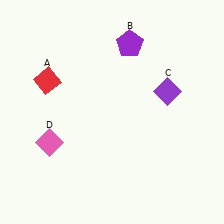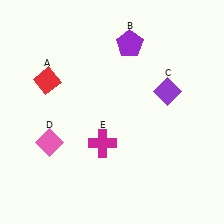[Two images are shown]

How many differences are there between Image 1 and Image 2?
There is 1 difference between the two images.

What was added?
A magenta cross (E) was added in Image 2.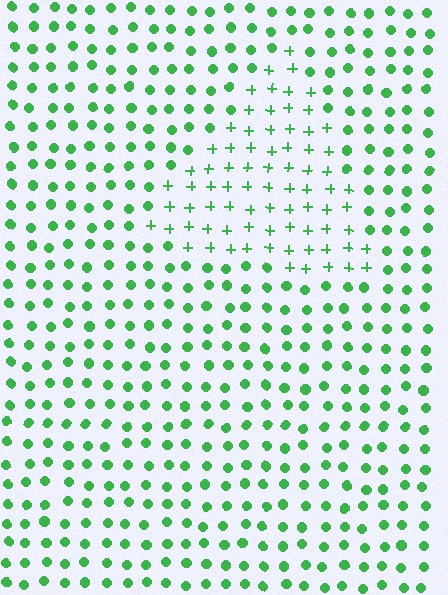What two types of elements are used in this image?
The image uses plus signs inside the triangle region and circles outside it.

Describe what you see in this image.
The image is filled with small green elements arranged in a uniform grid. A triangle-shaped region contains plus signs, while the surrounding area contains circles. The boundary is defined purely by the change in element shape.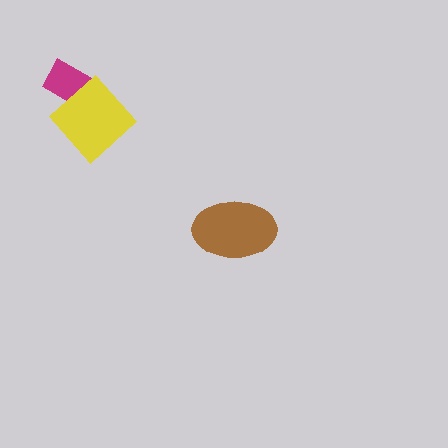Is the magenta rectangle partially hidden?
Yes, it is partially covered by another shape.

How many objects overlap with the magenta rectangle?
1 object overlaps with the magenta rectangle.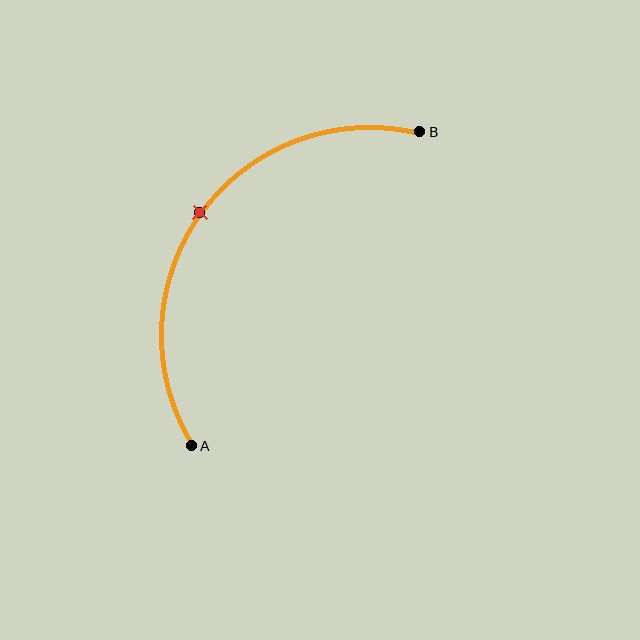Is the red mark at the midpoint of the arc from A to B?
Yes. The red mark lies on the arc at equal arc-length from both A and B — it is the arc midpoint.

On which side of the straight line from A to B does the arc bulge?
The arc bulges above and to the left of the straight line connecting A and B.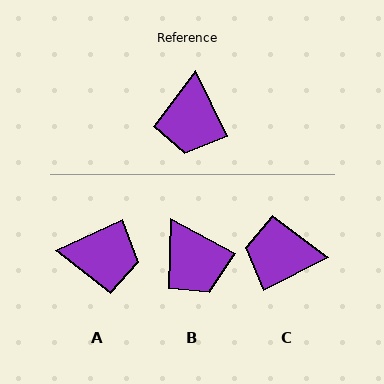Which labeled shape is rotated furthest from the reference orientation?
C, about 90 degrees away.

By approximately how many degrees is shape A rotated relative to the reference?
Approximately 89 degrees counter-clockwise.